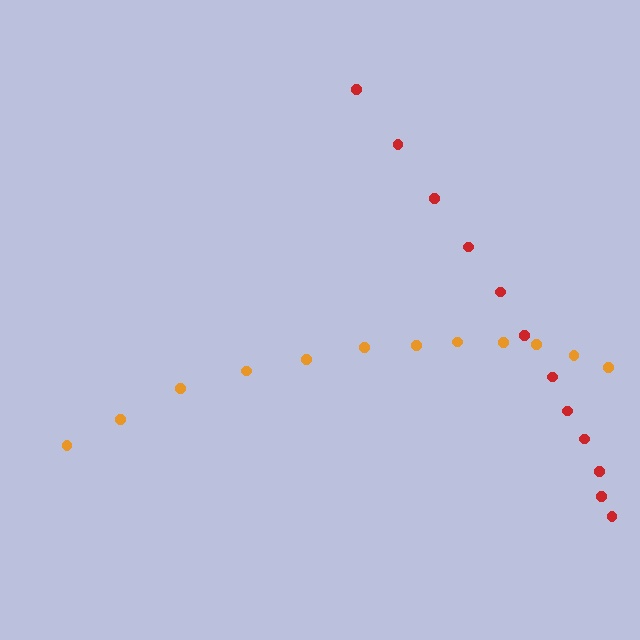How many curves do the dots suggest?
There are 2 distinct paths.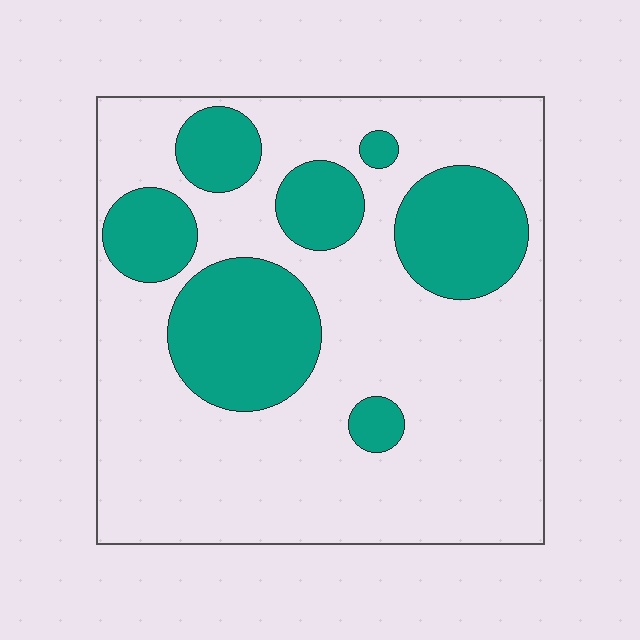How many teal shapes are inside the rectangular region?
7.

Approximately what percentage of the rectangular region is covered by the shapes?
Approximately 30%.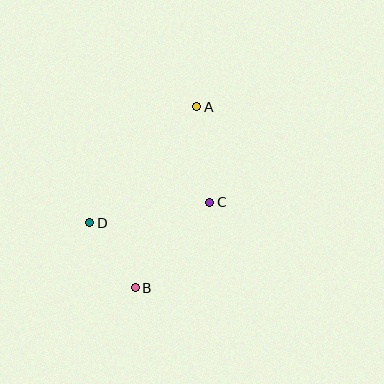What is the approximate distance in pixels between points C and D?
The distance between C and D is approximately 122 pixels.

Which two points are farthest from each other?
Points A and B are farthest from each other.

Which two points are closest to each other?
Points B and D are closest to each other.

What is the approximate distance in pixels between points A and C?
The distance between A and C is approximately 97 pixels.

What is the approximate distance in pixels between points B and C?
The distance between B and C is approximately 113 pixels.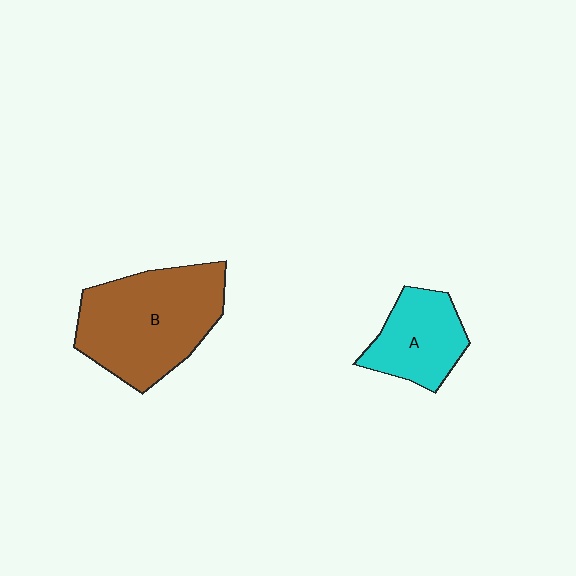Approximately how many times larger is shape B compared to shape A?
Approximately 1.8 times.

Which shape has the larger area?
Shape B (brown).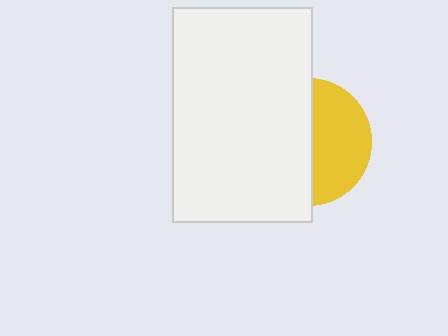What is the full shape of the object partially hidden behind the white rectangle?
The partially hidden object is a yellow circle.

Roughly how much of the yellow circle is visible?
A small part of it is visible (roughly 45%).